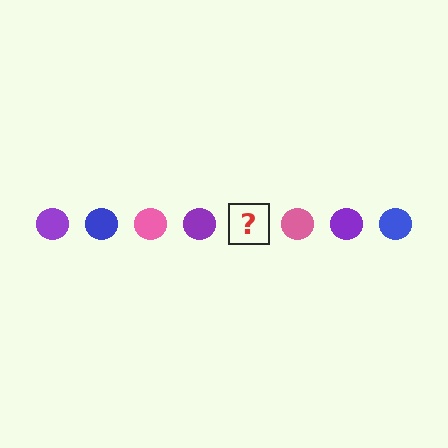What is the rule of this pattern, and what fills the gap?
The rule is that the pattern cycles through purple, blue, pink circles. The gap should be filled with a blue circle.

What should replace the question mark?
The question mark should be replaced with a blue circle.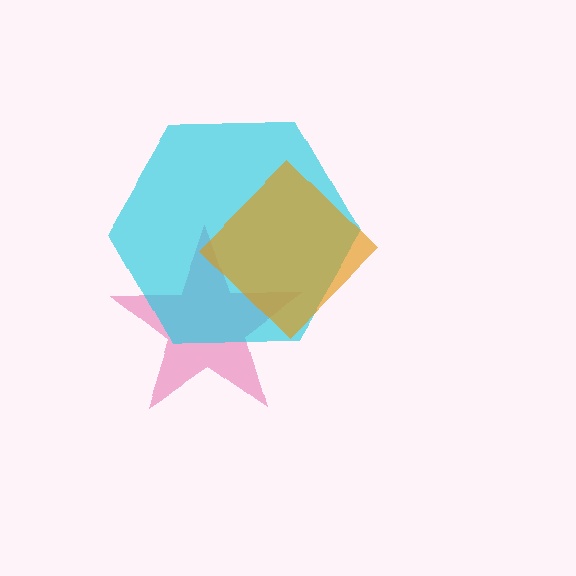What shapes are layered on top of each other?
The layered shapes are: a pink star, a cyan hexagon, an orange diamond.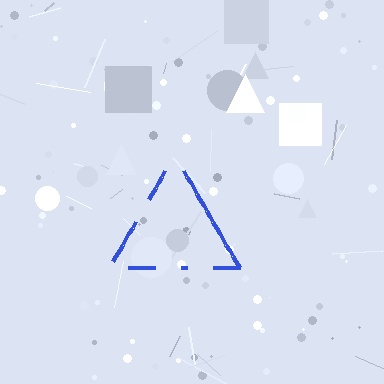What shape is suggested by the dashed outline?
The dashed outline suggests a triangle.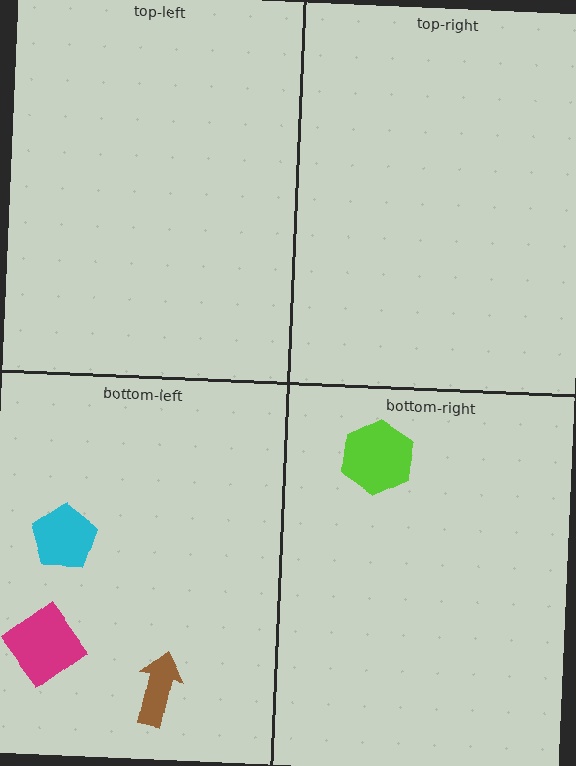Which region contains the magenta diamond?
The bottom-left region.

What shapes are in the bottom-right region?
The lime hexagon.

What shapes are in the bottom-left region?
The brown arrow, the cyan pentagon, the magenta diamond.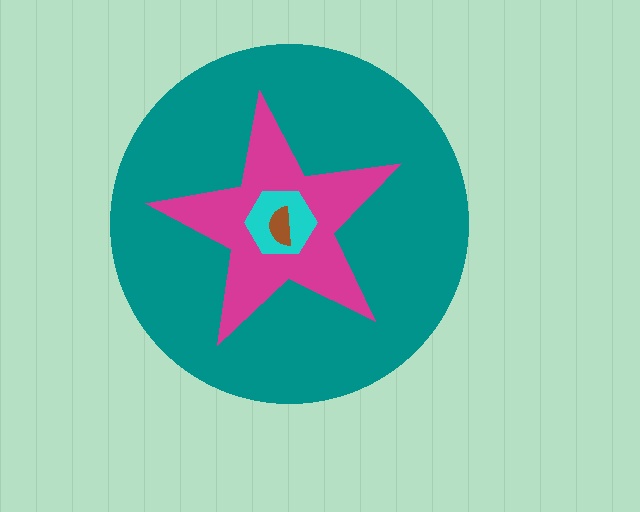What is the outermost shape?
The teal circle.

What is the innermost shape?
The brown semicircle.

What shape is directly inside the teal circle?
The magenta star.